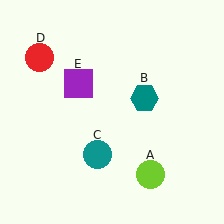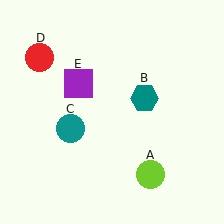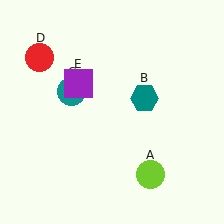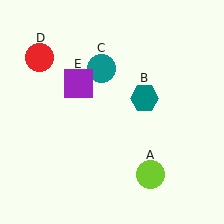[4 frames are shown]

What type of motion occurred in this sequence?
The teal circle (object C) rotated clockwise around the center of the scene.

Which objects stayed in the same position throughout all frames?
Lime circle (object A) and teal hexagon (object B) and red circle (object D) and purple square (object E) remained stationary.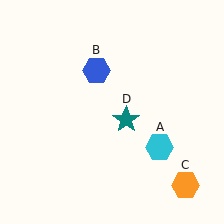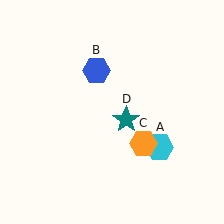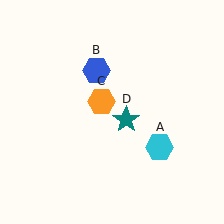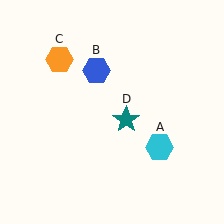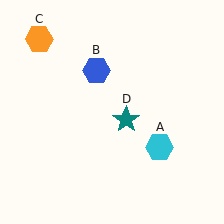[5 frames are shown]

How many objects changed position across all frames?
1 object changed position: orange hexagon (object C).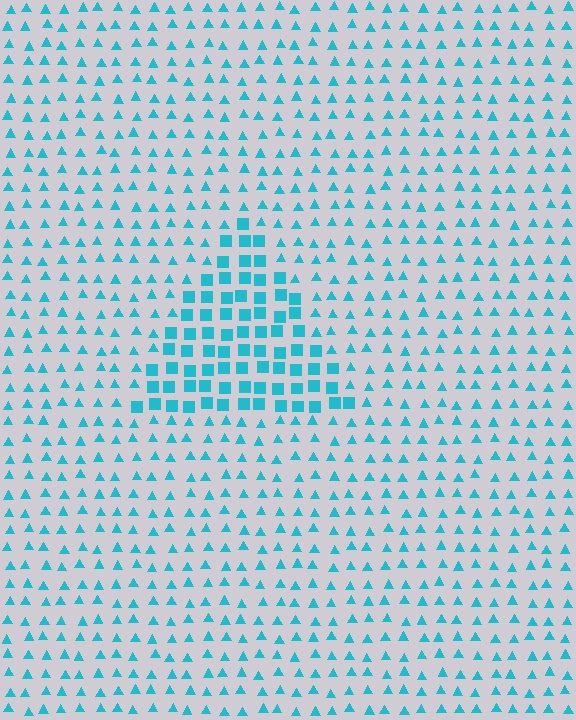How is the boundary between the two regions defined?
The boundary is defined by a change in element shape: squares inside vs. triangles outside. All elements share the same color and spacing.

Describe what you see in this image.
The image is filled with small cyan elements arranged in a uniform grid. A triangle-shaped region contains squares, while the surrounding area contains triangles. The boundary is defined purely by the change in element shape.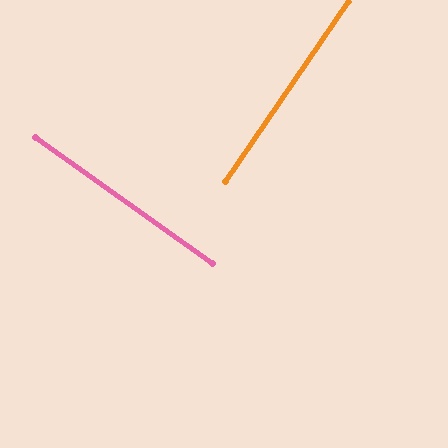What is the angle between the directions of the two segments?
Approximately 89 degrees.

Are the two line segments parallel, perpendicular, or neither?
Perpendicular — they meet at approximately 89°.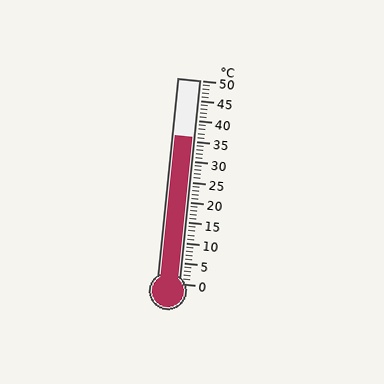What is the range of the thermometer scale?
The thermometer scale ranges from 0°C to 50°C.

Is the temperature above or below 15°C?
The temperature is above 15°C.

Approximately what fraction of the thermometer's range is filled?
The thermometer is filled to approximately 70% of its range.